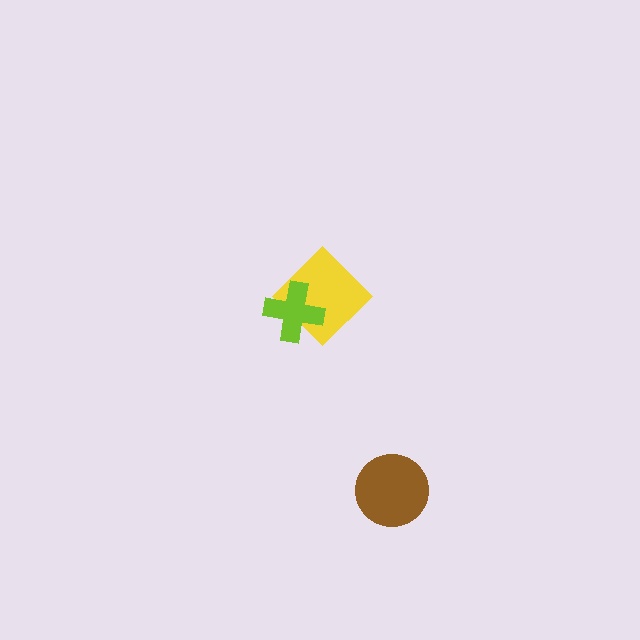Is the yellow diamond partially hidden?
Yes, it is partially covered by another shape.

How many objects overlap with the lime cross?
1 object overlaps with the lime cross.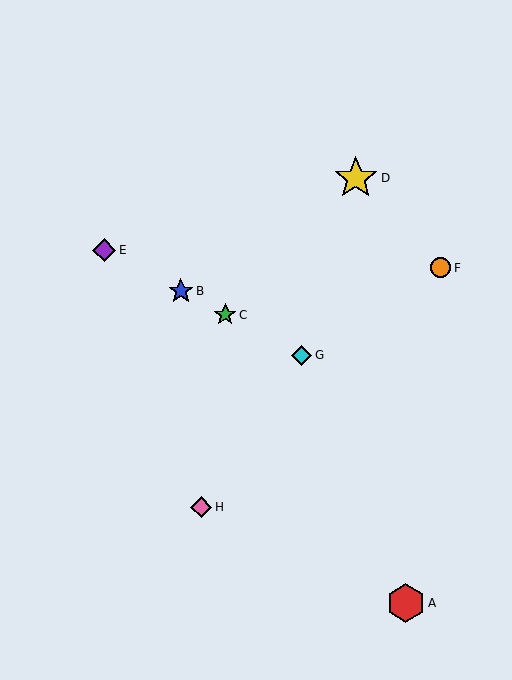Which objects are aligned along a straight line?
Objects B, C, E, G are aligned along a straight line.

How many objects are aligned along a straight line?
4 objects (B, C, E, G) are aligned along a straight line.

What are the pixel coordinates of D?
Object D is at (356, 178).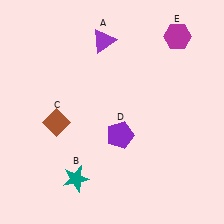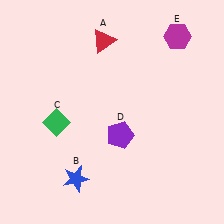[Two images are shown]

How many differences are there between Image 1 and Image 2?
There are 3 differences between the two images.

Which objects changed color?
A changed from purple to red. B changed from teal to blue. C changed from brown to green.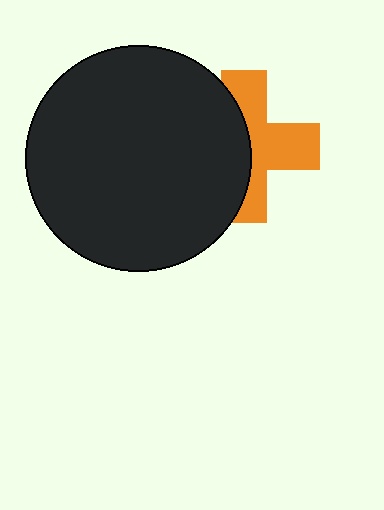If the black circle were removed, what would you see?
You would see the complete orange cross.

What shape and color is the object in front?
The object in front is a black circle.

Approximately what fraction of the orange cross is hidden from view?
Roughly 47% of the orange cross is hidden behind the black circle.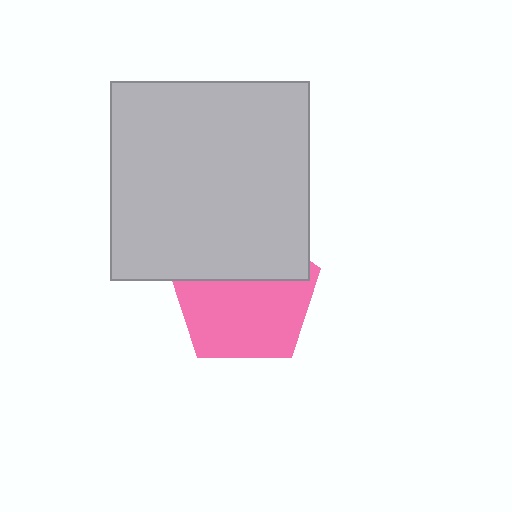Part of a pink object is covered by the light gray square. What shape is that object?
It is a pentagon.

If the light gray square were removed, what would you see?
You would see the complete pink pentagon.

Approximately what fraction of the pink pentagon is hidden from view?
Roughly 39% of the pink pentagon is hidden behind the light gray square.